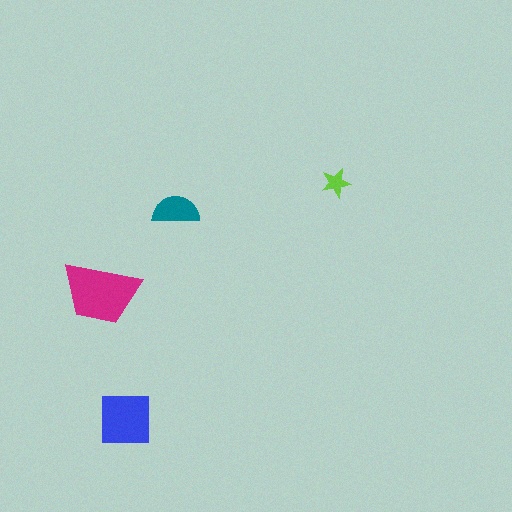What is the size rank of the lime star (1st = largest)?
4th.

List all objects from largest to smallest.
The magenta trapezoid, the blue square, the teal semicircle, the lime star.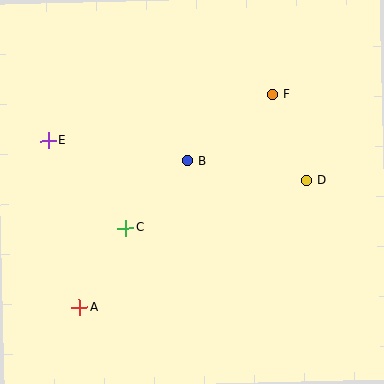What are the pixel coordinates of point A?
Point A is at (79, 307).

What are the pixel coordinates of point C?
Point C is at (126, 228).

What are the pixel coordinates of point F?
Point F is at (272, 95).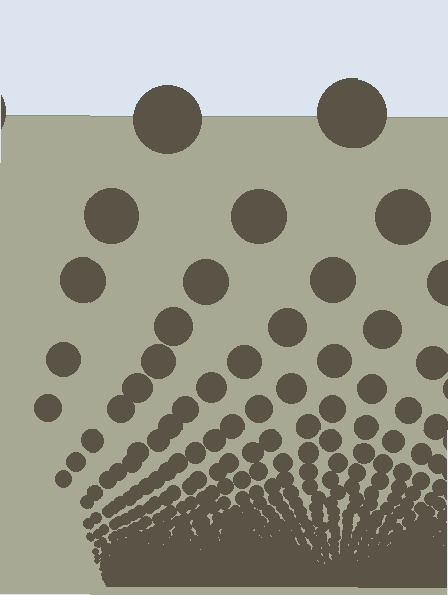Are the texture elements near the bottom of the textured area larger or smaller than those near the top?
Smaller. The gradient is inverted — elements near the bottom are smaller and denser.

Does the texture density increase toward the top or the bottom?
Density increases toward the bottom.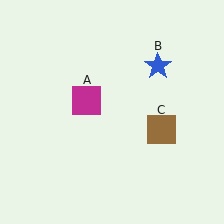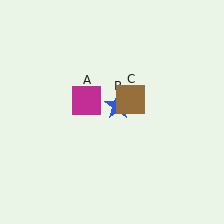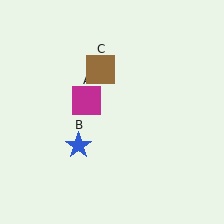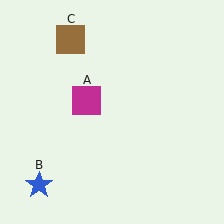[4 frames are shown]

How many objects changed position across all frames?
2 objects changed position: blue star (object B), brown square (object C).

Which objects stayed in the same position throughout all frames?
Magenta square (object A) remained stationary.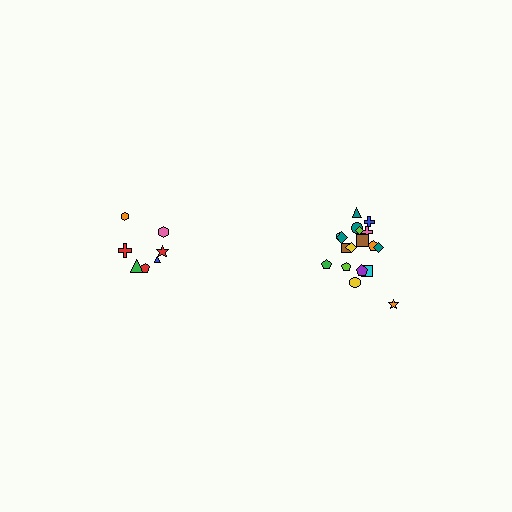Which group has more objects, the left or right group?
The right group.